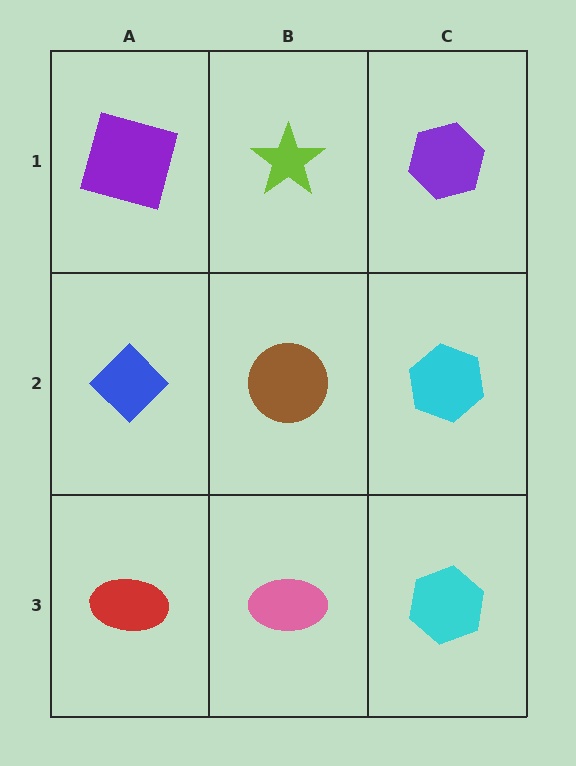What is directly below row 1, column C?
A cyan hexagon.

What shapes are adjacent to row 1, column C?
A cyan hexagon (row 2, column C), a lime star (row 1, column B).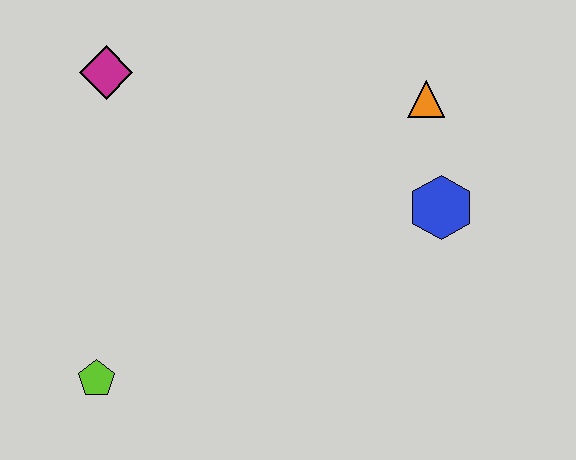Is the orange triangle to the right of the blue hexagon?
No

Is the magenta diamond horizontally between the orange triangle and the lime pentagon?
Yes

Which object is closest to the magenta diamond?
The lime pentagon is closest to the magenta diamond.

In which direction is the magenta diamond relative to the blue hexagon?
The magenta diamond is to the left of the blue hexagon.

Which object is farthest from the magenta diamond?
The blue hexagon is farthest from the magenta diamond.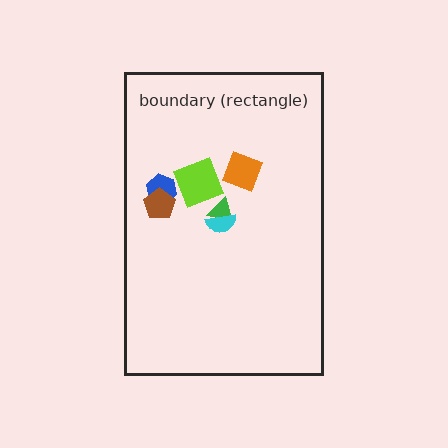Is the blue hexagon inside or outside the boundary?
Inside.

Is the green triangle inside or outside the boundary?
Inside.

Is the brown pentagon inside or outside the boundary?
Inside.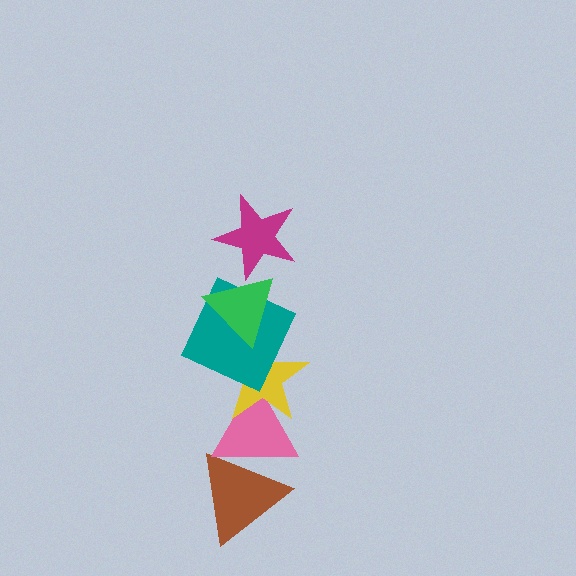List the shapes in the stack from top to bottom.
From top to bottom: the magenta star, the green triangle, the teal square, the yellow star, the pink triangle, the brown triangle.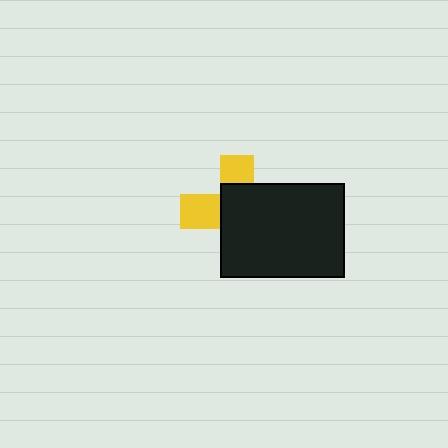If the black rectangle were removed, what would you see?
You would see the complete yellow cross.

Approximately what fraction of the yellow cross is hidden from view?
Roughly 64% of the yellow cross is hidden behind the black rectangle.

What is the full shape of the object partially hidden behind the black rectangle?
The partially hidden object is a yellow cross.